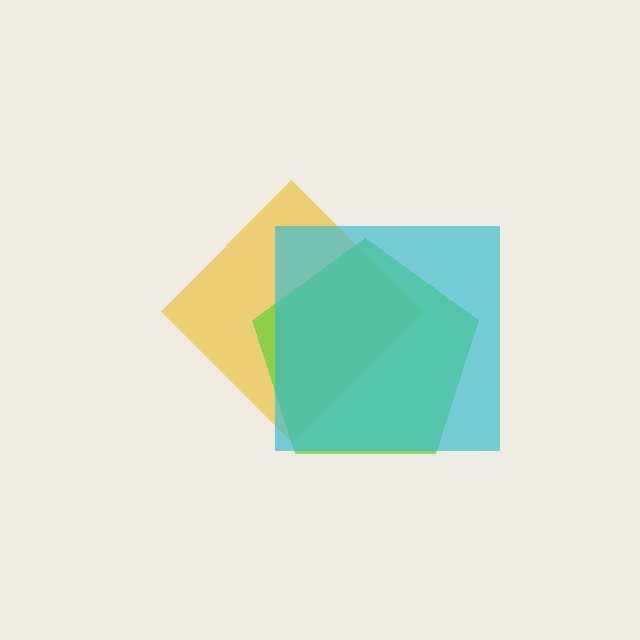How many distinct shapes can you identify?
There are 3 distinct shapes: a yellow diamond, a lime pentagon, a cyan square.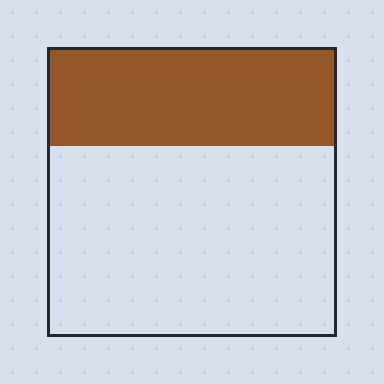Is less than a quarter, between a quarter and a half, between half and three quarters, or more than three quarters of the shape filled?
Between a quarter and a half.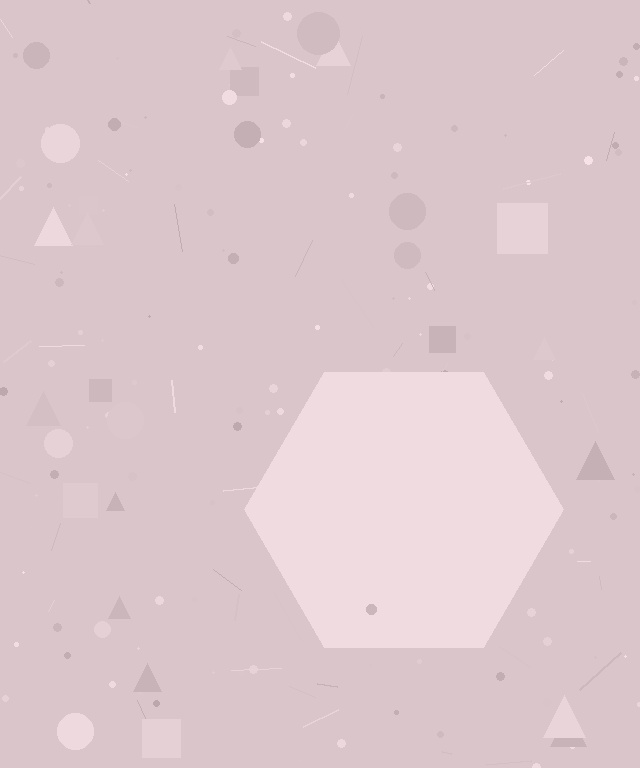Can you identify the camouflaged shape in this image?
The camouflaged shape is a hexagon.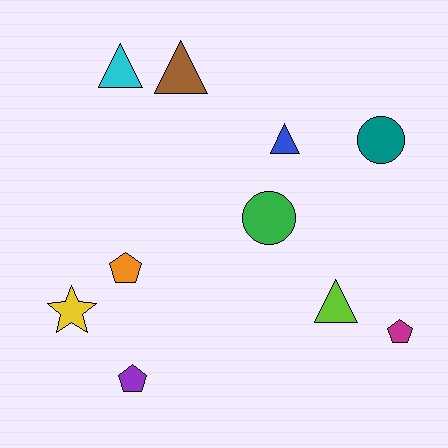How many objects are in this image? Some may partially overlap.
There are 10 objects.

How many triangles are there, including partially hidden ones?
There are 4 triangles.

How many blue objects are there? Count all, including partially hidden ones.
There is 1 blue object.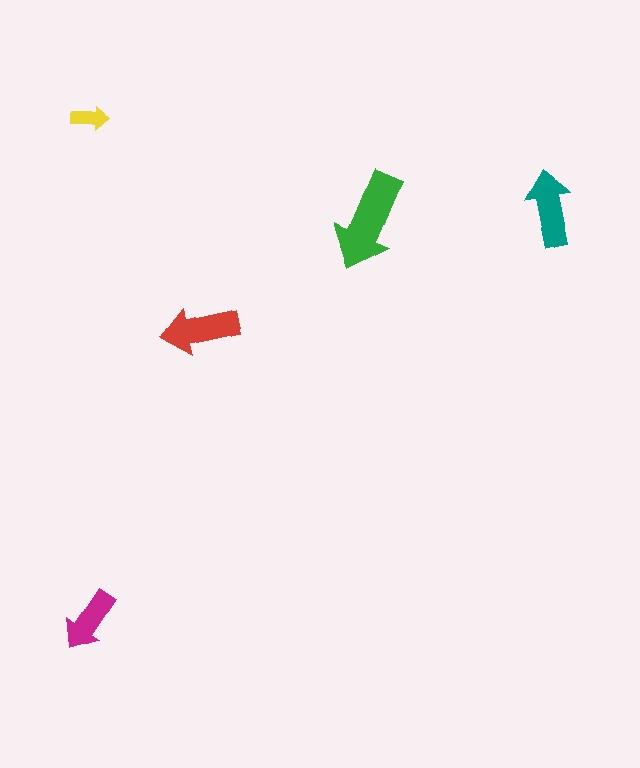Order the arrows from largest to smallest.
the green one, the red one, the teal one, the magenta one, the yellow one.